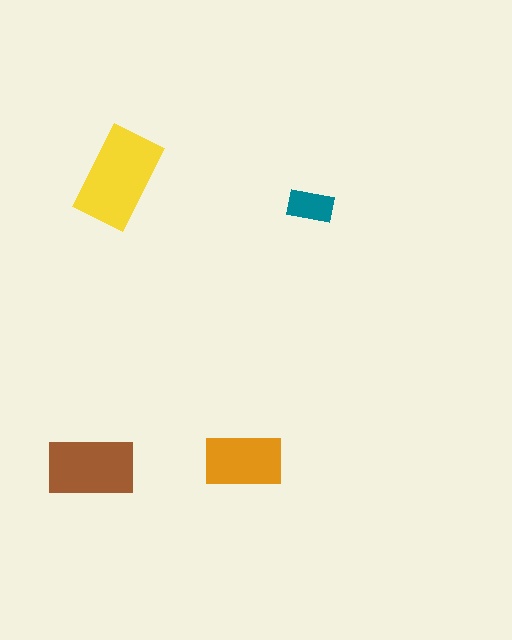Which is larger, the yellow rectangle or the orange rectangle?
The yellow one.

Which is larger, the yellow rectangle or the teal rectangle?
The yellow one.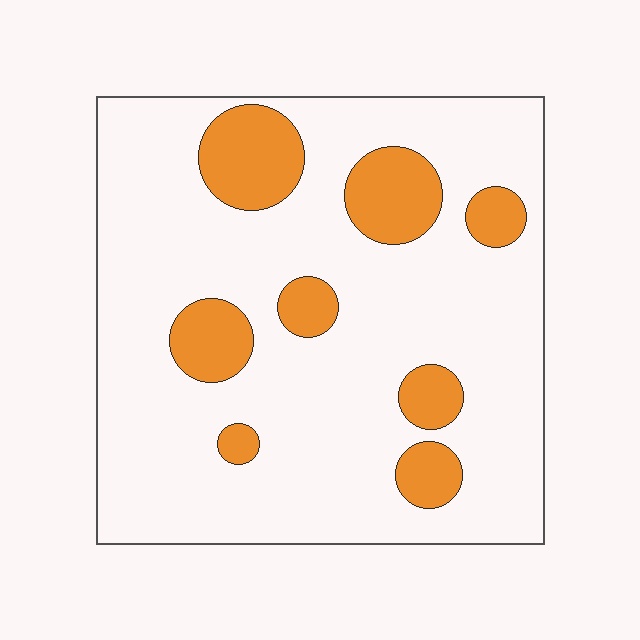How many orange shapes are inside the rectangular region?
8.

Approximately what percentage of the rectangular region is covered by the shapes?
Approximately 20%.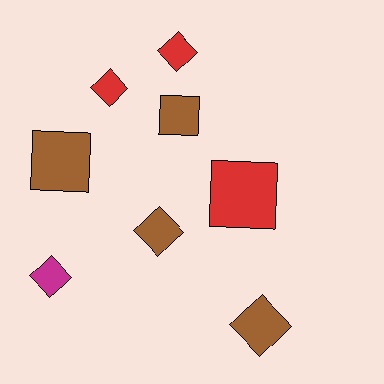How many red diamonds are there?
There are 2 red diamonds.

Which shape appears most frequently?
Diamond, with 5 objects.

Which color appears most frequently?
Brown, with 4 objects.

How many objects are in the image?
There are 8 objects.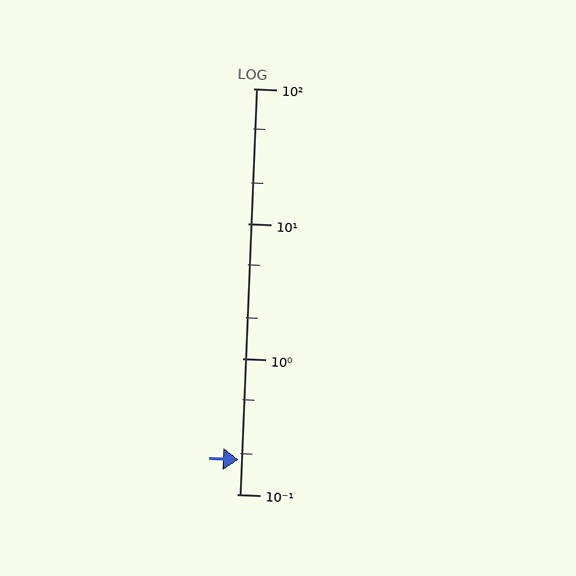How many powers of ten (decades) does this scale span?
The scale spans 3 decades, from 0.1 to 100.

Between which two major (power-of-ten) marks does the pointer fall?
The pointer is between 0.1 and 1.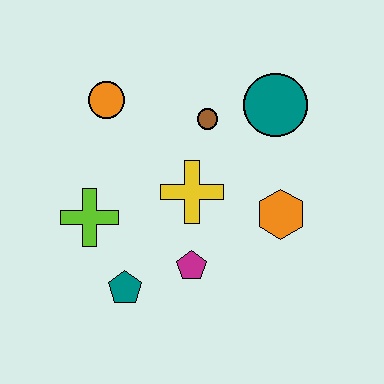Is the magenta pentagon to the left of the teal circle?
Yes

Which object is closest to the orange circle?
The brown circle is closest to the orange circle.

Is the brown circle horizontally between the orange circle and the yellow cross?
No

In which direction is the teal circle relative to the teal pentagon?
The teal circle is above the teal pentagon.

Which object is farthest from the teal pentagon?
The teal circle is farthest from the teal pentagon.